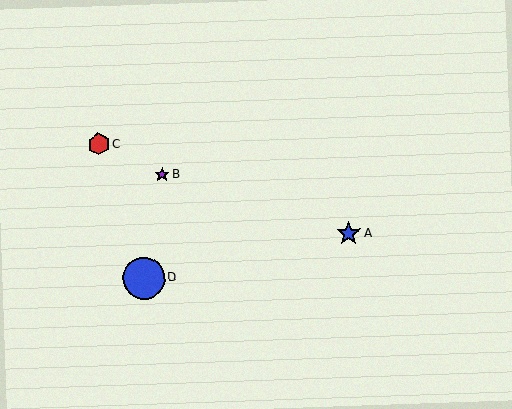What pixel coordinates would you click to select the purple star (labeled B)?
Click at (162, 175) to select the purple star B.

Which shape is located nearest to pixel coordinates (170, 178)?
The purple star (labeled B) at (162, 175) is nearest to that location.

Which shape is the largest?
The blue circle (labeled D) is the largest.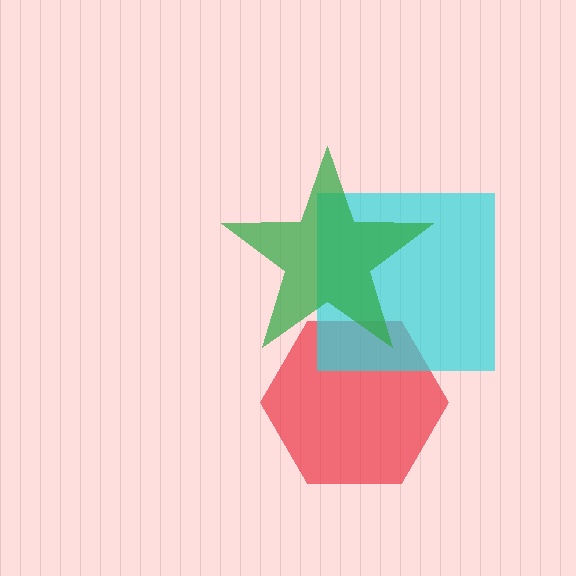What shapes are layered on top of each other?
The layered shapes are: a red hexagon, a cyan square, a green star.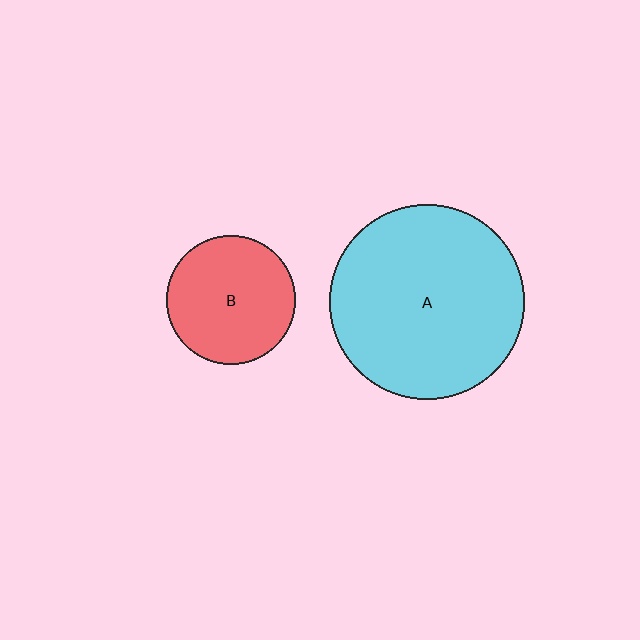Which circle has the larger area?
Circle A (cyan).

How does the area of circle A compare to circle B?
Approximately 2.3 times.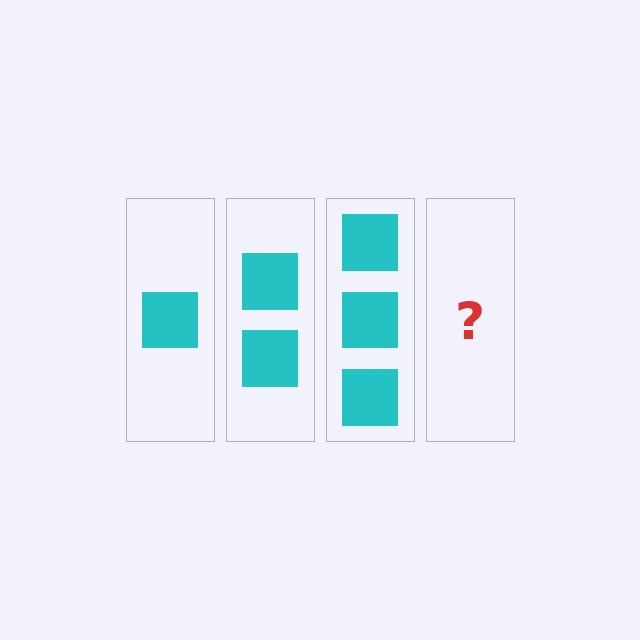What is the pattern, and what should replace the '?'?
The pattern is that each step adds one more square. The '?' should be 4 squares.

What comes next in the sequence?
The next element should be 4 squares.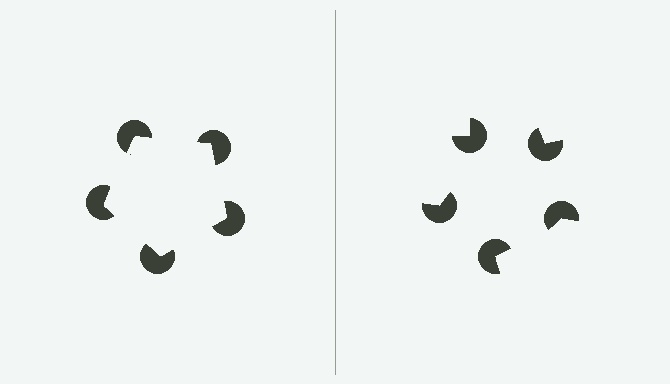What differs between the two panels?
The pac-man discs are positioned identically on both sides; only the wedge orientations differ. On the left they align to a pentagon; on the right they are misaligned.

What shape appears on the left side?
An illusory pentagon.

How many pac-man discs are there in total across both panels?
10 — 5 on each side.